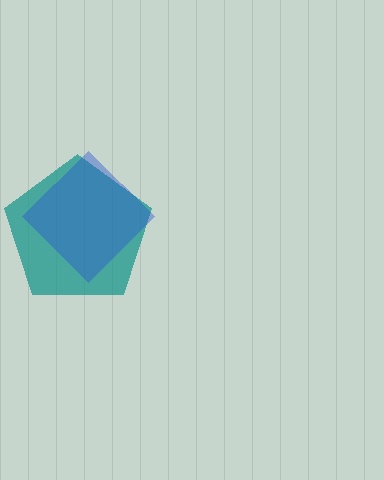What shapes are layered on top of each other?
The layered shapes are: a teal pentagon, a blue diamond.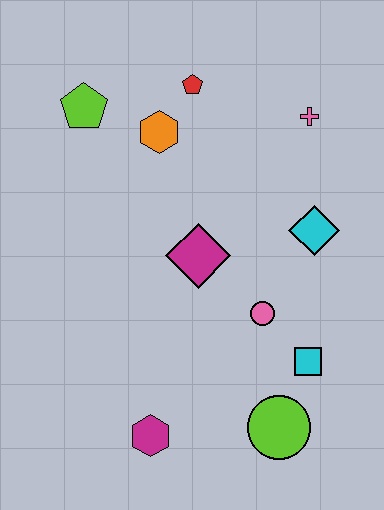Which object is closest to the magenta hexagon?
The lime circle is closest to the magenta hexagon.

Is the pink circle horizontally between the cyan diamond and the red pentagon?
Yes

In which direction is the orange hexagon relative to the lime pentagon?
The orange hexagon is to the right of the lime pentagon.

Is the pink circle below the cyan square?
No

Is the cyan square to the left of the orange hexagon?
No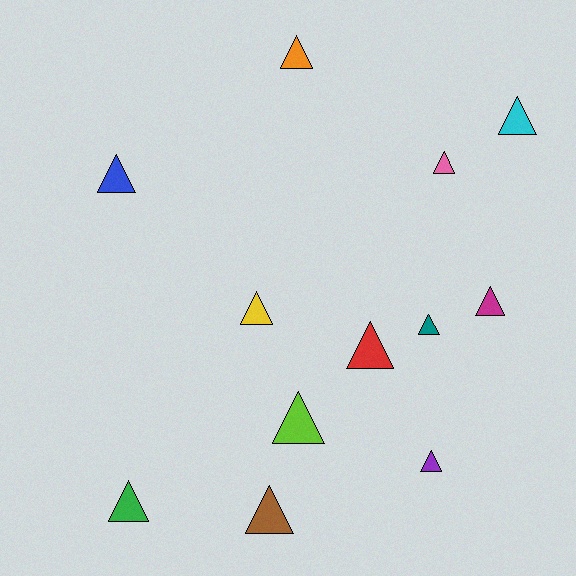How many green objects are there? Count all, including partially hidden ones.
There is 1 green object.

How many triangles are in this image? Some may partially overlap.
There are 12 triangles.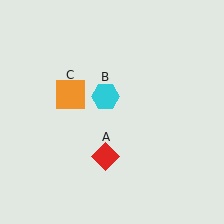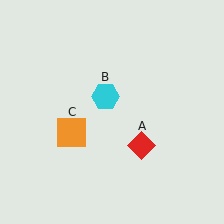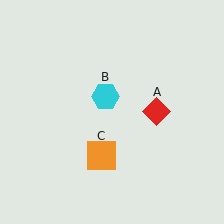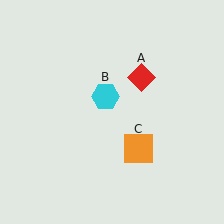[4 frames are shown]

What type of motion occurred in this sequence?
The red diamond (object A), orange square (object C) rotated counterclockwise around the center of the scene.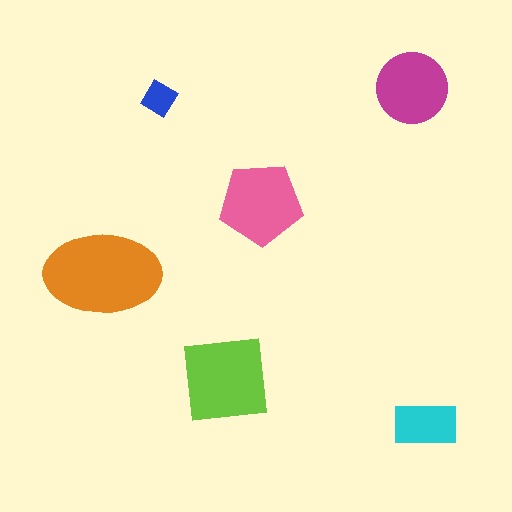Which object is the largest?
The orange ellipse.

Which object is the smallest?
The blue diamond.